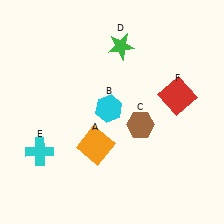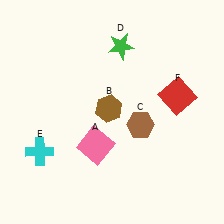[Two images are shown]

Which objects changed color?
A changed from orange to pink. B changed from cyan to brown.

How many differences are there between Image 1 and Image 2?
There are 2 differences between the two images.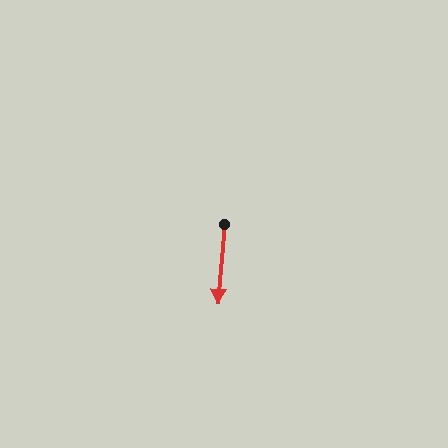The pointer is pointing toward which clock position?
Roughly 6 o'clock.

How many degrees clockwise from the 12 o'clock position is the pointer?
Approximately 185 degrees.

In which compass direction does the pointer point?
South.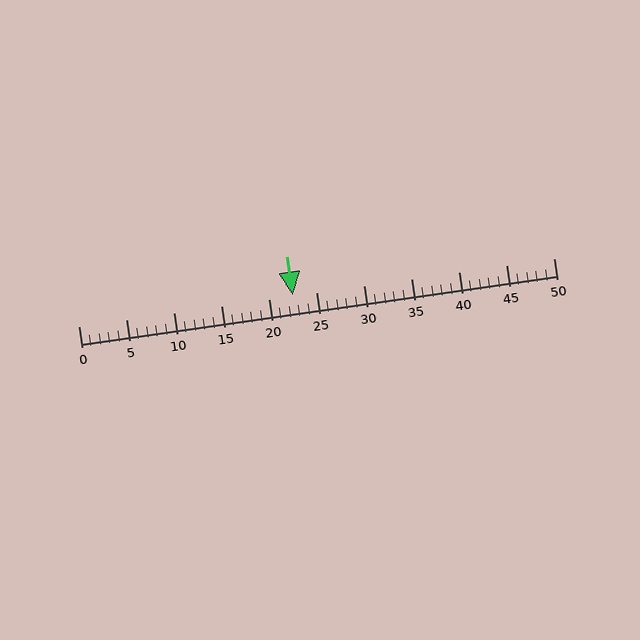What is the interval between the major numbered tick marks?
The major tick marks are spaced 5 units apart.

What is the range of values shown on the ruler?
The ruler shows values from 0 to 50.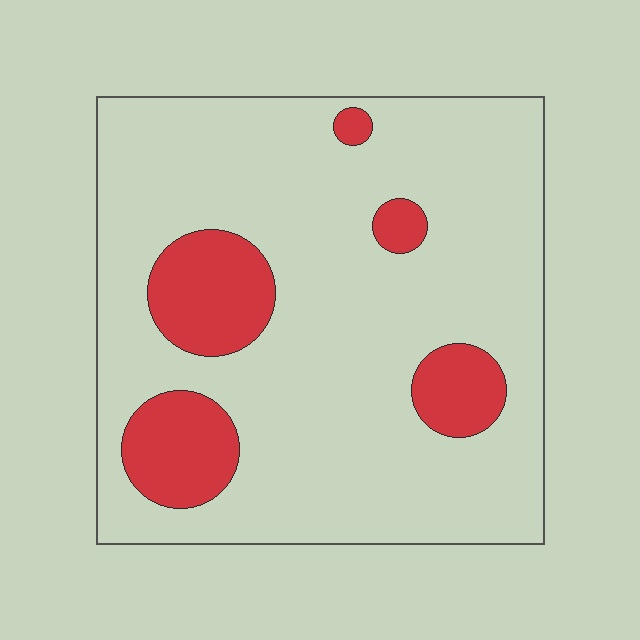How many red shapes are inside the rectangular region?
5.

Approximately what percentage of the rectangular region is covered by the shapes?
Approximately 15%.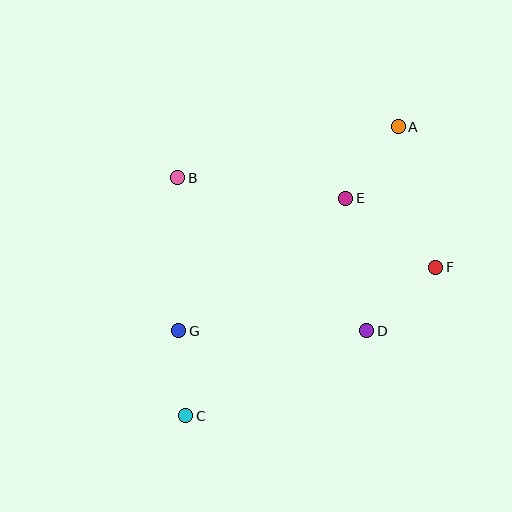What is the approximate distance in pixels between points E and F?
The distance between E and F is approximately 114 pixels.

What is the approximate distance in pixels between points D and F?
The distance between D and F is approximately 93 pixels.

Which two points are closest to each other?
Points C and G are closest to each other.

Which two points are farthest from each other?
Points A and C are farthest from each other.